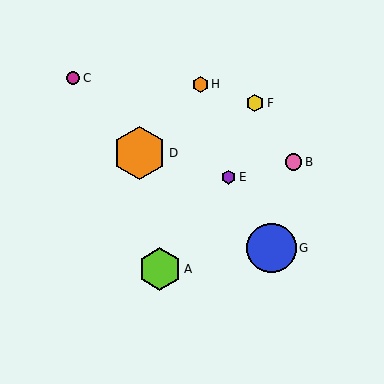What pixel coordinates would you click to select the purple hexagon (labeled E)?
Click at (229, 177) to select the purple hexagon E.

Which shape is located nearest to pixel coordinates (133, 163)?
The orange hexagon (labeled D) at (139, 153) is nearest to that location.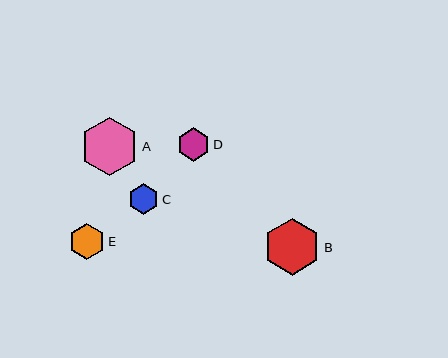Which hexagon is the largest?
Hexagon A is the largest with a size of approximately 58 pixels.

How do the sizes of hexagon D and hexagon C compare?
Hexagon D and hexagon C are approximately the same size.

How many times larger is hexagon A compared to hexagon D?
Hexagon A is approximately 1.8 times the size of hexagon D.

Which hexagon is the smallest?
Hexagon C is the smallest with a size of approximately 31 pixels.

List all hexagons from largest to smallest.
From largest to smallest: A, B, E, D, C.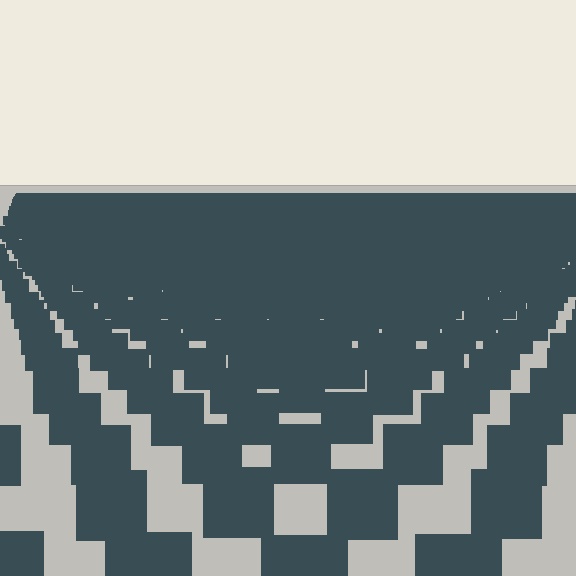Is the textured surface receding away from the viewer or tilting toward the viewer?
The surface is receding away from the viewer. Texture elements get smaller and denser toward the top.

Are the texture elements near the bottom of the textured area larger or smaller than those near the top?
Larger. Near the bottom, elements are closer to the viewer and appear at a bigger on-screen size.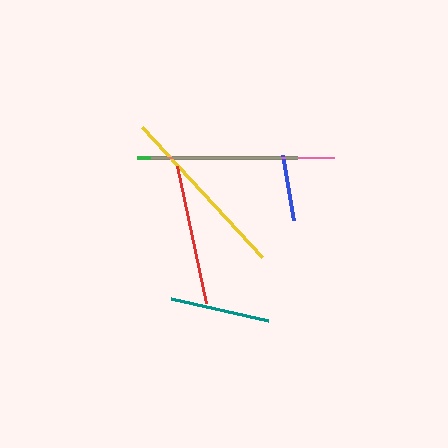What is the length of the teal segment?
The teal segment is approximately 99 pixels long.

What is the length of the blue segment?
The blue segment is approximately 66 pixels long.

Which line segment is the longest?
The pink line is the longest at approximately 183 pixels.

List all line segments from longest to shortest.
From longest to shortest: pink, yellow, green, red, teal, blue.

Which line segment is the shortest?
The blue line is the shortest at approximately 66 pixels.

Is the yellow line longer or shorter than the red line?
The yellow line is longer than the red line.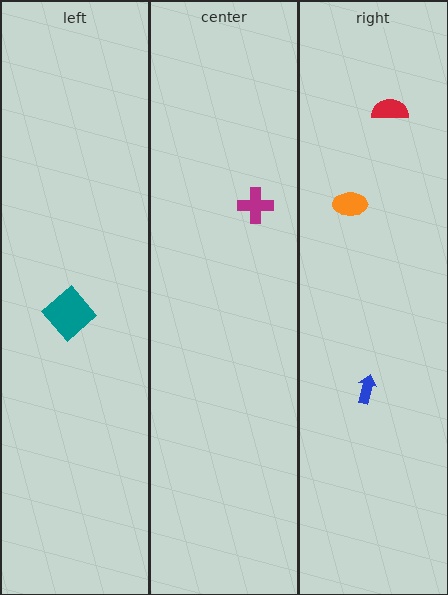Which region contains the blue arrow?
The right region.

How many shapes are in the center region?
1.